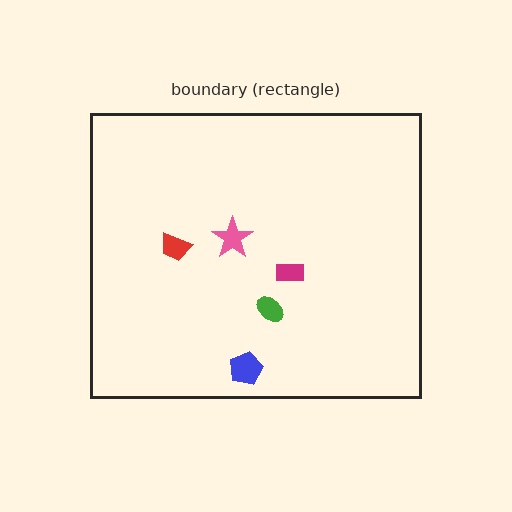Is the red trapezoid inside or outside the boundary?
Inside.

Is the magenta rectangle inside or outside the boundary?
Inside.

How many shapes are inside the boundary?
5 inside, 0 outside.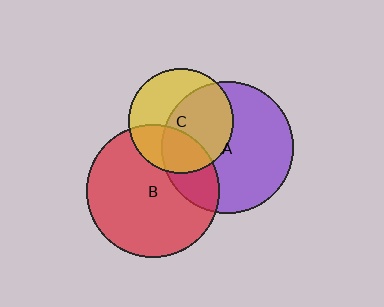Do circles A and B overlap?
Yes.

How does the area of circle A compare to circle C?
Approximately 1.6 times.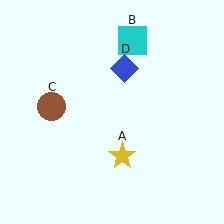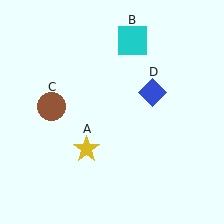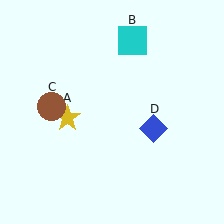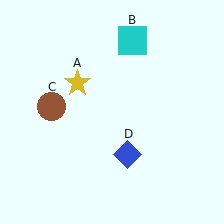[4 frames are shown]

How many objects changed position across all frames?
2 objects changed position: yellow star (object A), blue diamond (object D).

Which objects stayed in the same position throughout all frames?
Cyan square (object B) and brown circle (object C) remained stationary.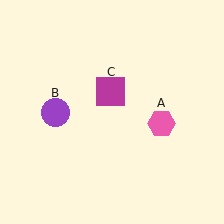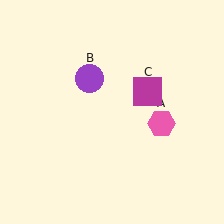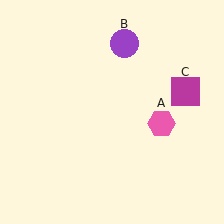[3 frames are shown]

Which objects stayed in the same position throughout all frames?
Pink hexagon (object A) remained stationary.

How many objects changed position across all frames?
2 objects changed position: purple circle (object B), magenta square (object C).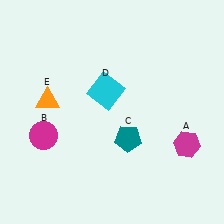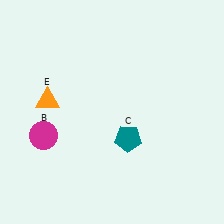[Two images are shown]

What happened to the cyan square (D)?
The cyan square (D) was removed in Image 2. It was in the top-left area of Image 1.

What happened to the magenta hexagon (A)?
The magenta hexagon (A) was removed in Image 2. It was in the bottom-right area of Image 1.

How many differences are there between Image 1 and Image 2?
There are 2 differences between the two images.